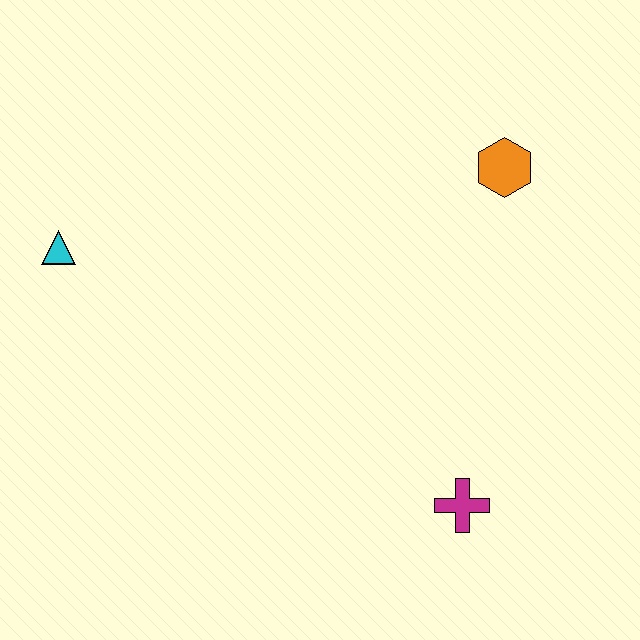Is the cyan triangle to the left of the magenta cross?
Yes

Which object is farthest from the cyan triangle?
The magenta cross is farthest from the cyan triangle.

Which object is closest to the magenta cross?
The orange hexagon is closest to the magenta cross.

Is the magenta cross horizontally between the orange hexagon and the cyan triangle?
Yes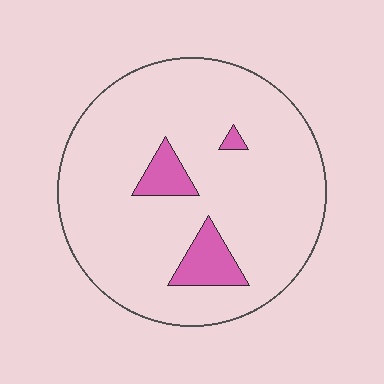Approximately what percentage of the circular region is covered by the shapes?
Approximately 10%.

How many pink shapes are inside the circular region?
3.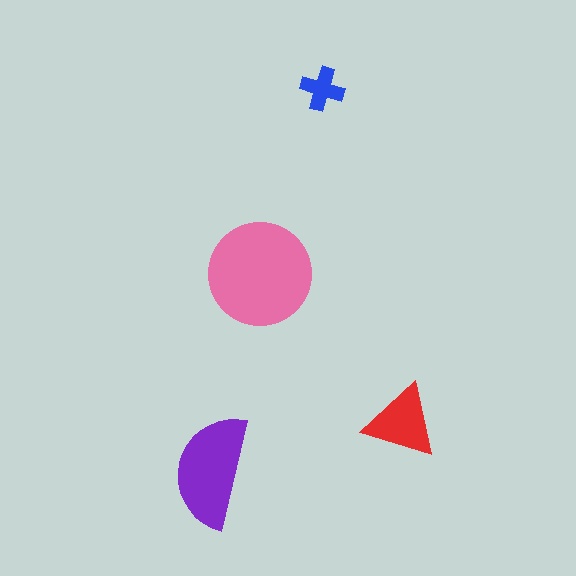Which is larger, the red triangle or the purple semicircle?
The purple semicircle.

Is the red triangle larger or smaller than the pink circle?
Smaller.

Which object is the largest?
The pink circle.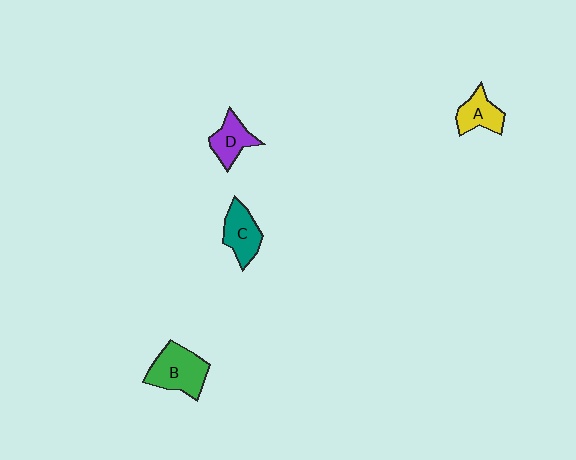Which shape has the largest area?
Shape B (green).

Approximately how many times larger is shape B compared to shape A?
Approximately 1.6 times.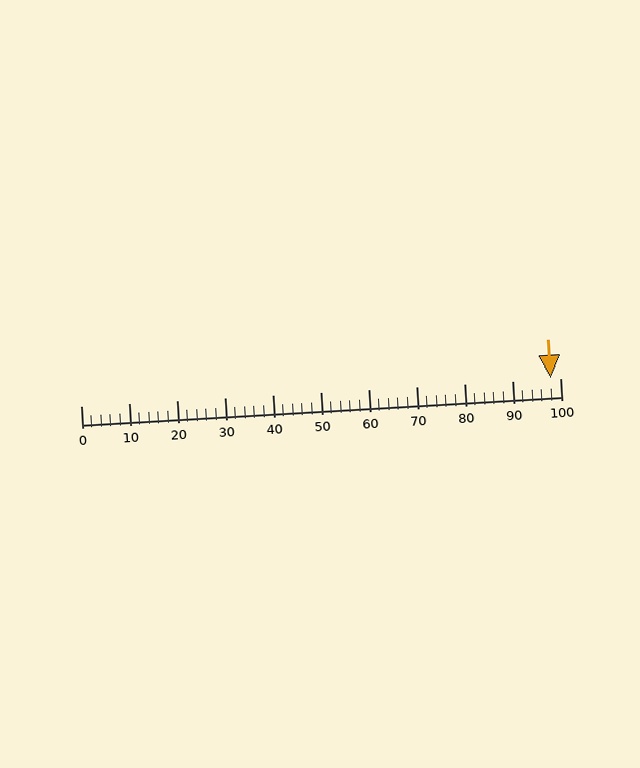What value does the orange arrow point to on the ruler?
The orange arrow points to approximately 98.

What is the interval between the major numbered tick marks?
The major tick marks are spaced 10 units apart.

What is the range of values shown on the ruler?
The ruler shows values from 0 to 100.